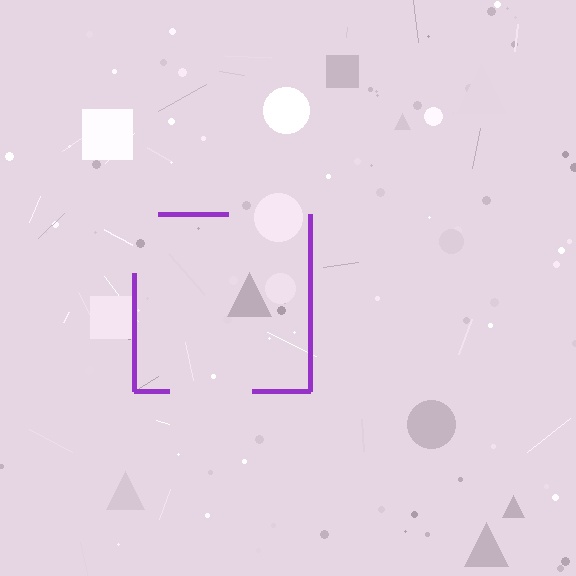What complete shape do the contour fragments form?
The contour fragments form a square.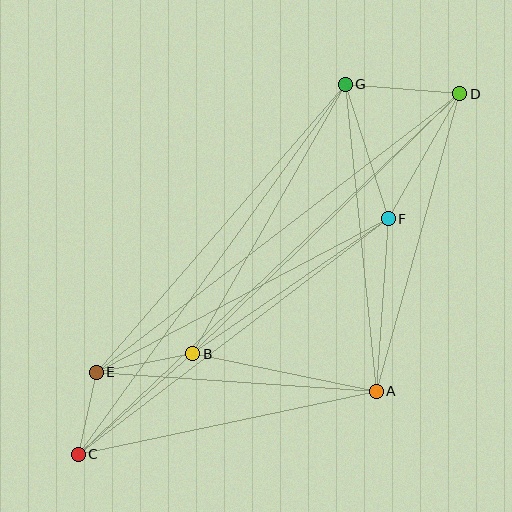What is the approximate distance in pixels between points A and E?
The distance between A and E is approximately 281 pixels.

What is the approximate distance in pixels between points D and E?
The distance between D and E is approximately 458 pixels.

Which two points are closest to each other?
Points C and E are closest to each other.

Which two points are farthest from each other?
Points C and D are farthest from each other.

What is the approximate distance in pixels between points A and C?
The distance between A and C is approximately 305 pixels.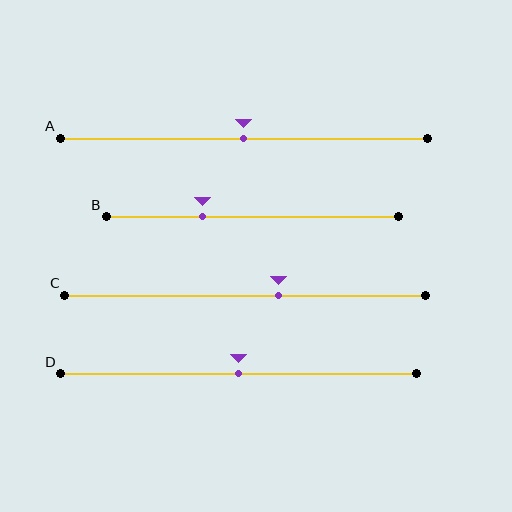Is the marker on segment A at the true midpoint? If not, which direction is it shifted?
Yes, the marker on segment A is at the true midpoint.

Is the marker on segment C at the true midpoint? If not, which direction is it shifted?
No, the marker on segment C is shifted to the right by about 9% of the segment length.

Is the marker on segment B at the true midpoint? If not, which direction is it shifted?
No, the marker on segment B is shifted to the left by about 17% of the segment length.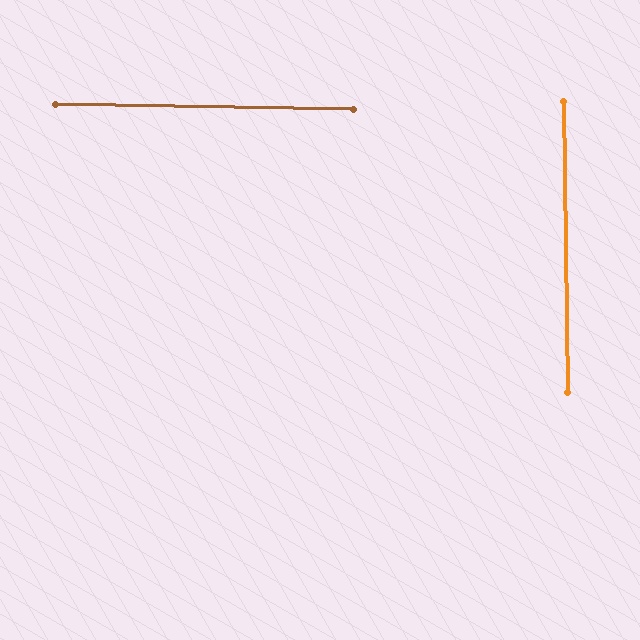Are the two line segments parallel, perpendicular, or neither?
Perpendicular — they meet at approximately 88°.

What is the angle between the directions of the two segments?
Approximately 88 degrees.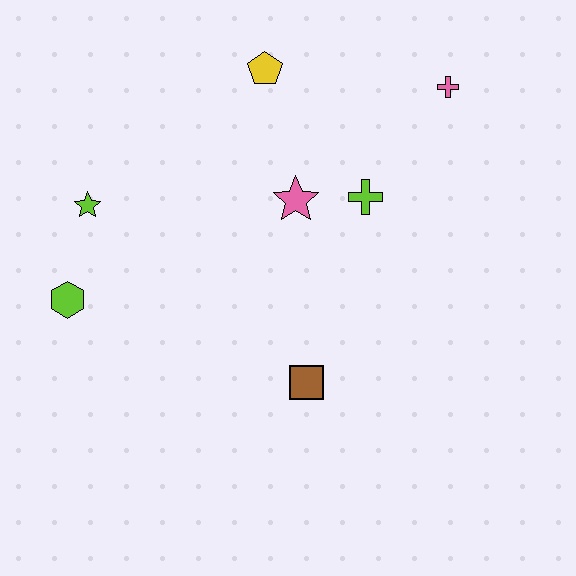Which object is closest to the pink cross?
The lime cross is closest to the pink cross.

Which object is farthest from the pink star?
The lime hexagon is farthest from the pink star.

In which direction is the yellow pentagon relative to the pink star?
The yellow pentagon is above the pink star.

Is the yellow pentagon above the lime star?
Yes